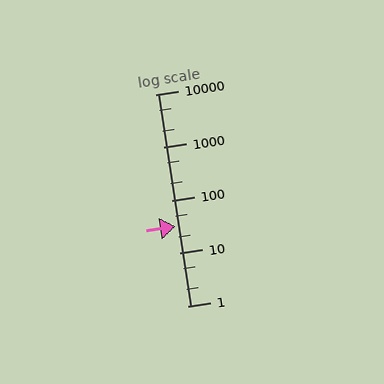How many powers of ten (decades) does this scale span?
The scale spans 4 decades, from 1 to 10000.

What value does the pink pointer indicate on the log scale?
The pointer indicates approximately 32.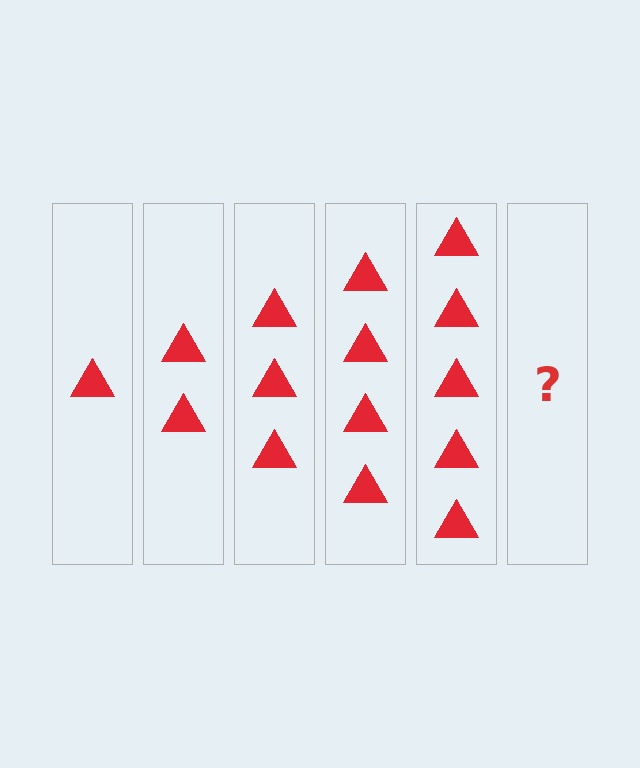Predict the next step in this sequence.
The next step is 6 triangles.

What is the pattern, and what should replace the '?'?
The pattern is that each step adds one more triangle. The '?' should be 6 triangles.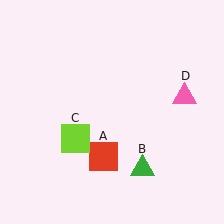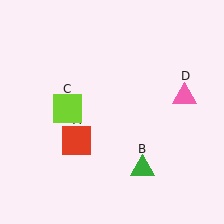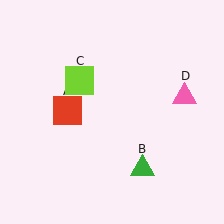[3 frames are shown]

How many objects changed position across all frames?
2 objects changed position: red square (object A), lime square (object C).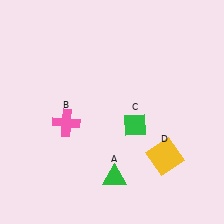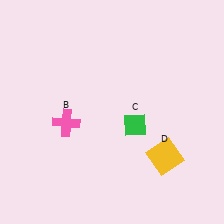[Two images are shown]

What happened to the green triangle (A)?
The green triangle (A) was removed in Image 2. It was in the bottom-right area of Image 1.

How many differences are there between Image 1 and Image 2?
There is 1 difference between the two images.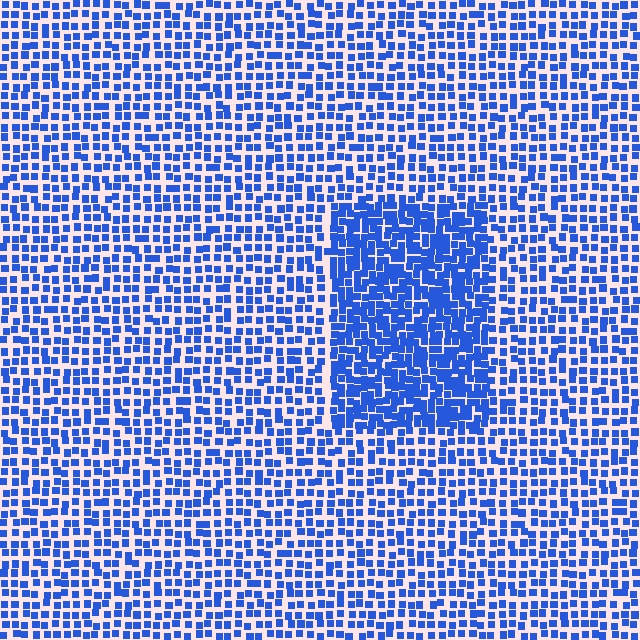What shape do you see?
I see a rectangle.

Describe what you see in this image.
The image contains small blue elements arranged at two different densities. A rectangle-shaped region is visible where the elements are more densely packed than the surrounding area.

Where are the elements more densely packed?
The elements are more densely packed inside the rectangle boundary.